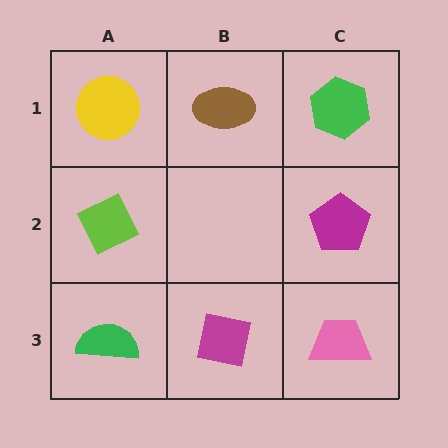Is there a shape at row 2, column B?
No, that cell is empty.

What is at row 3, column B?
A magenta square.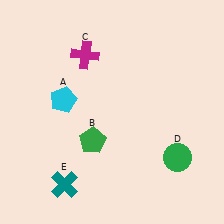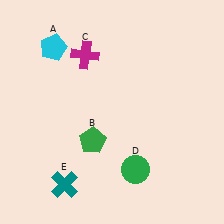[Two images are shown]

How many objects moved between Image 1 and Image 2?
2 objects moved between the two images.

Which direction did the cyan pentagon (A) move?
The cyan pentagon (A) moved up.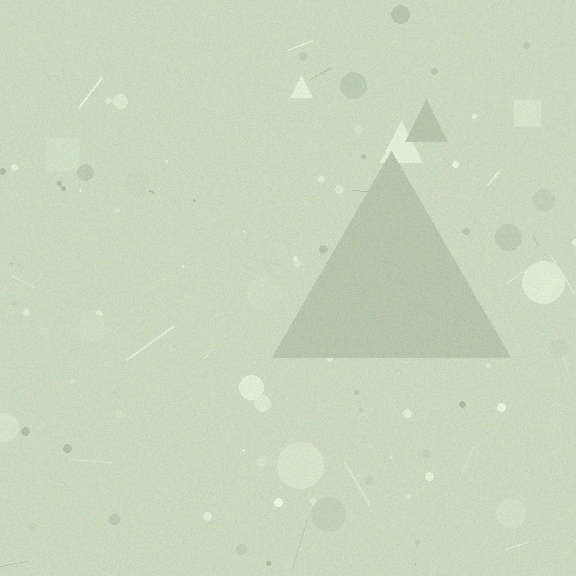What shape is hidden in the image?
A triangle is hidden in the image.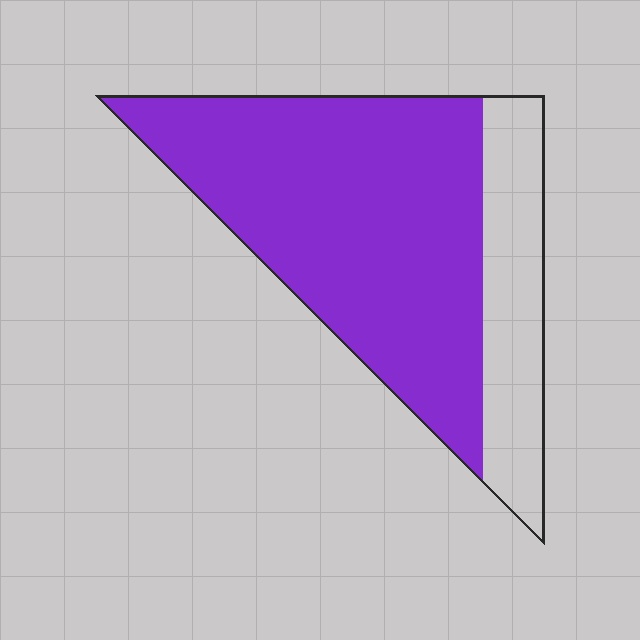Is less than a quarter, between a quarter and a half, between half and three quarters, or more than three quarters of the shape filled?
Between half and three quarters.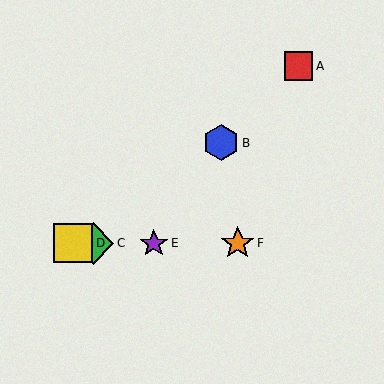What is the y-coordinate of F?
Object F is at y≈243.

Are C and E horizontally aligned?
Yes, both are at y≈243.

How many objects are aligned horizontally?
4 objects (C, D, E, F) are aligned horizontally.